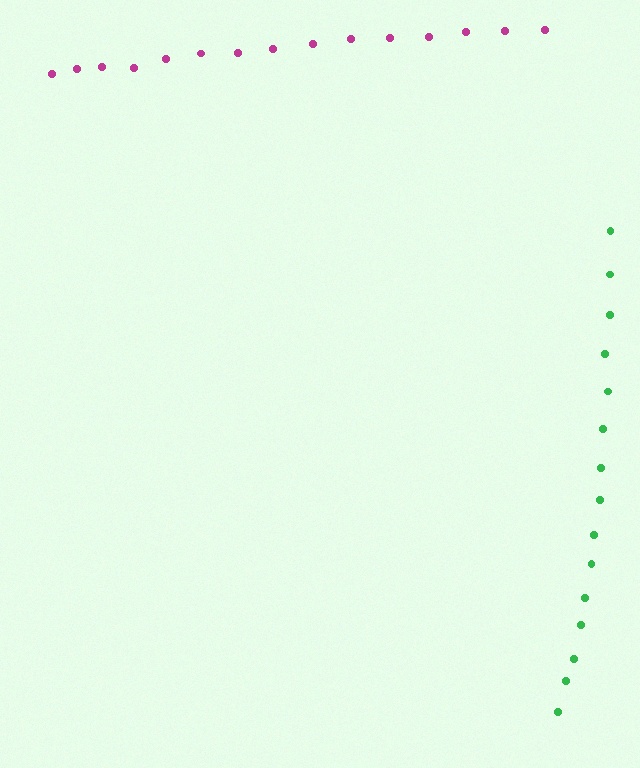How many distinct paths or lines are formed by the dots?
There are 2 distinct paths.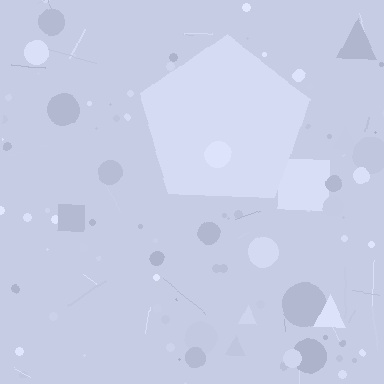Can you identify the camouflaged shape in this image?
The camouflaged shape is a pentagon.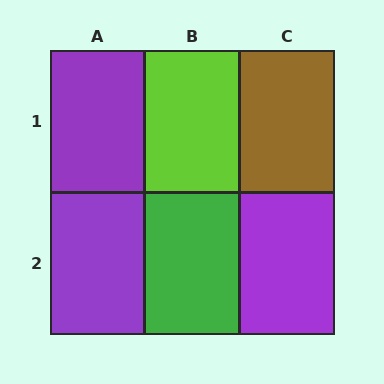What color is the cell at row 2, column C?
Purple.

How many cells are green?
1 cell is green.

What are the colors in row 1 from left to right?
Purple, lime, brown.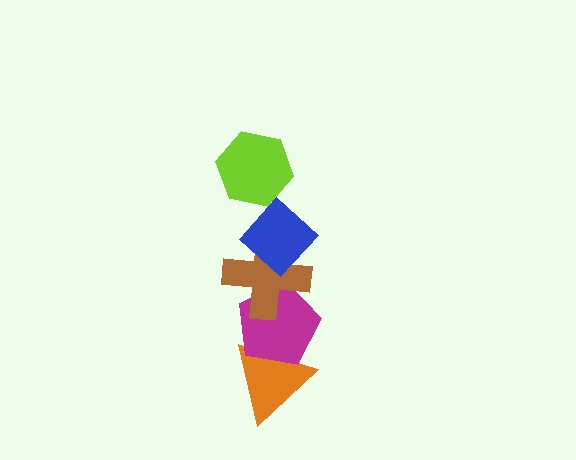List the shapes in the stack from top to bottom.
From top to bottom: the lime hexagon, the blue diamond, the brown cross, the magenta pentagon, the orange triangle.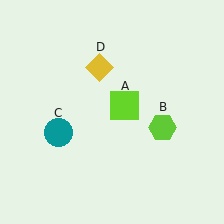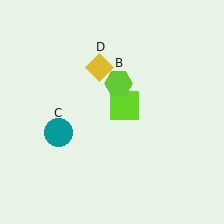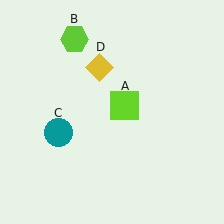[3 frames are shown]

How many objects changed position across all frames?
1 object changed position: lime hexagon (object B).